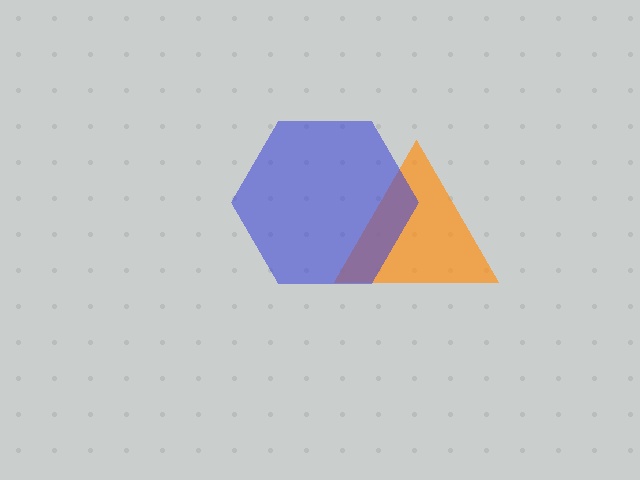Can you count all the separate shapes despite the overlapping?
Yes, there are 2 separate shapes.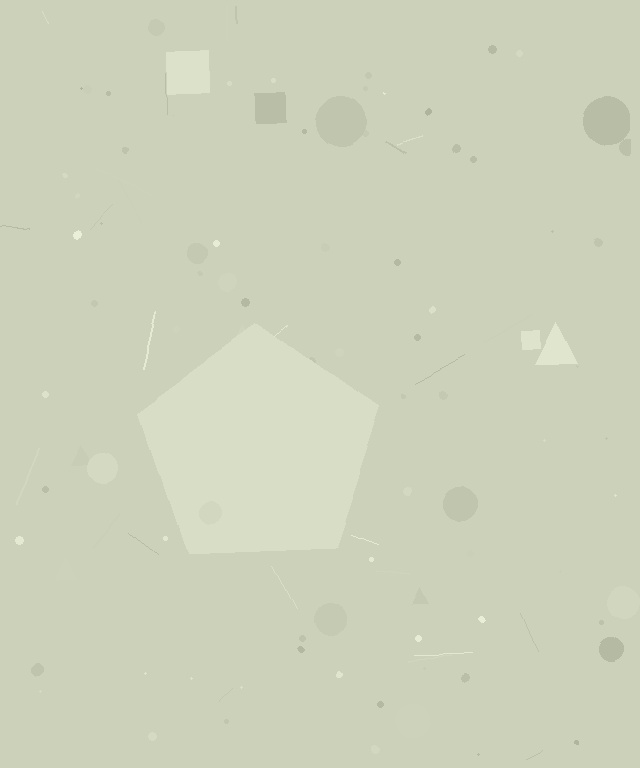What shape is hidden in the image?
A pentagon is hidden in the image.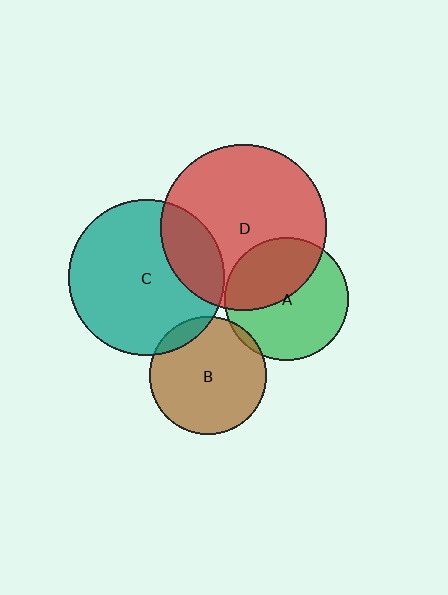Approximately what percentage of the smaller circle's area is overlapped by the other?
Approximately 40%.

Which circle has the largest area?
Circle D (red).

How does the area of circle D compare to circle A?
Approximately 1.8 times.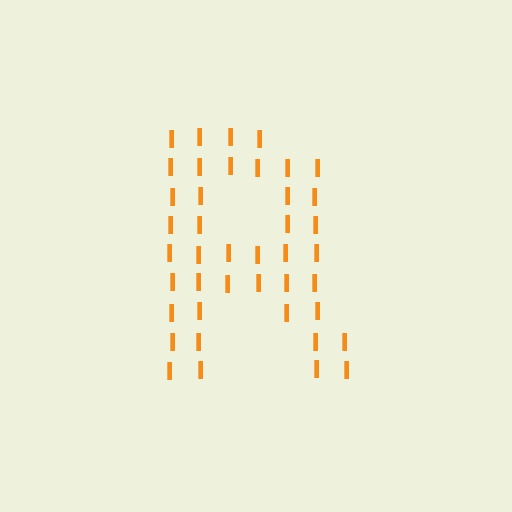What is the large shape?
The large shape is the letter R.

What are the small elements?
The small elements are letter I's.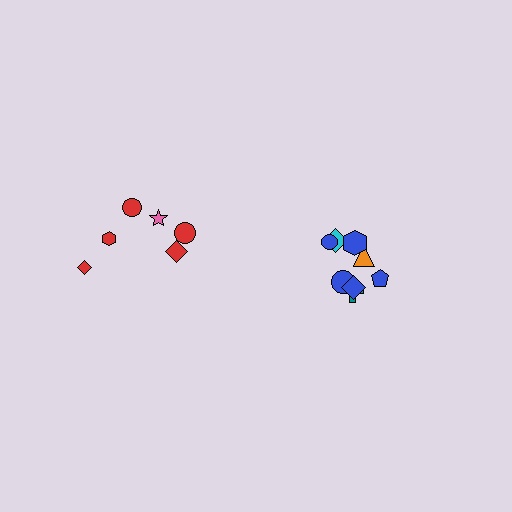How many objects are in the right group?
There are 8 objects.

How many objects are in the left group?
There are 6 objects.